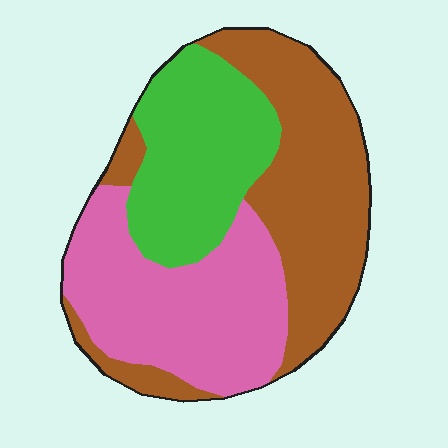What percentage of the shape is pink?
Pink covers about 35% of the shape.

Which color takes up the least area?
Green, at roughly 25%.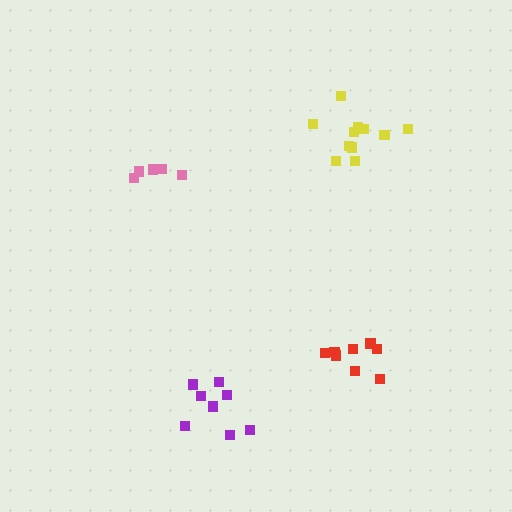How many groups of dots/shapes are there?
There are 4 groups.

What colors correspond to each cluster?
The clusters are colored: purple, red, yellow, pink.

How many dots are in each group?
Group 1: 8 dots, Group 2: 8 dots, Group 3: 11 dots, Group 4: 5 dots (32 total).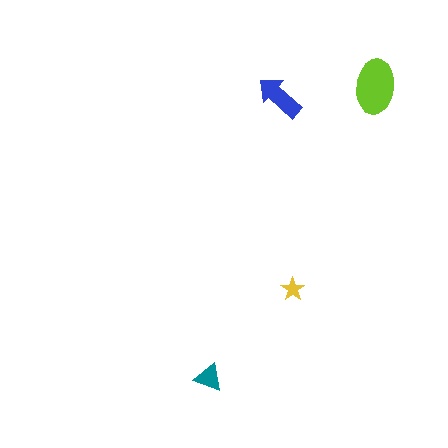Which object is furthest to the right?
The lime ellipse is rightmost.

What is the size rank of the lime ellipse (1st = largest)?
1st.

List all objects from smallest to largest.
The yellow star, the teal triangle, the blue arrow, the lime ellipse.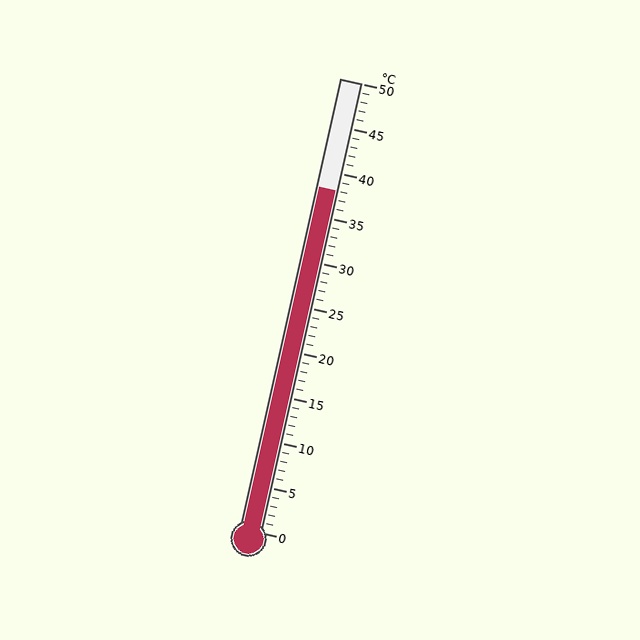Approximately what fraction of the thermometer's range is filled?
The thermometer is filled to approximately 75% of its range.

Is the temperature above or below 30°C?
The temperature is above 30°C.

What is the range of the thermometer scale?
The thermometer scale ranges from 0°C to 50°C.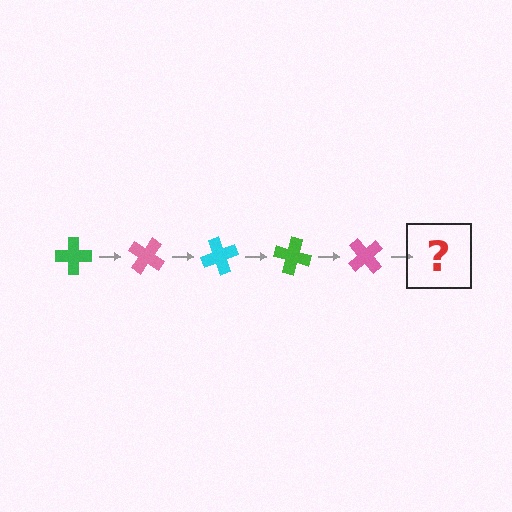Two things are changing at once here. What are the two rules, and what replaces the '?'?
The two rules are that it rotates 35 degrees each step and the color cycles through green, pink, and cyan. The '?' should be a cyan cross, rotated 175 degrees from the start.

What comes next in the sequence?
The next element should be a cyan cross, rotated 175 degrees from the start.